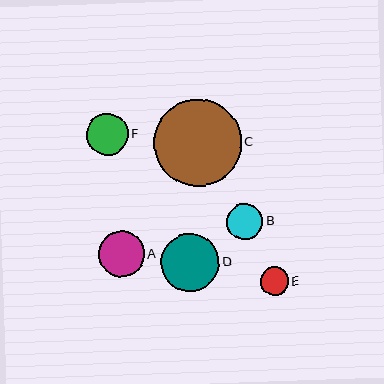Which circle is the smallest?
Circle E is the smallest with a size of approximately 28 pixels.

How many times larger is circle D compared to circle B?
Circle D is approximately 1.6 times the size of circle B.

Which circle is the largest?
Circle C is the largest with a size of approximately 87 pixels.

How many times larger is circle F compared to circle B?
Circle F is approximately 1.1 times the size of circle B.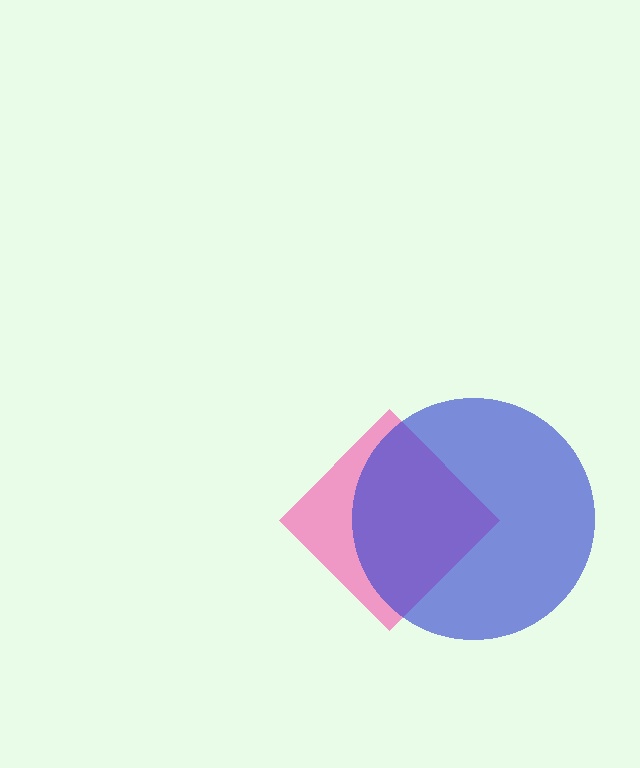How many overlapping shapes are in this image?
There are 2 overlapping shapes in the image.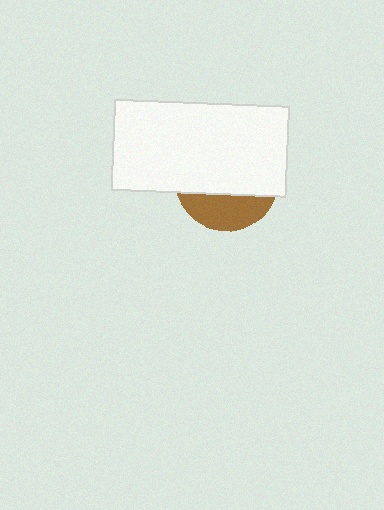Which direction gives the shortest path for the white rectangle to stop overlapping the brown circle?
Moving up gives the shortest separation.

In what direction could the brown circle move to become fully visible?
The brown circle could move down. That would shift it out from behind the white rectangle entirely.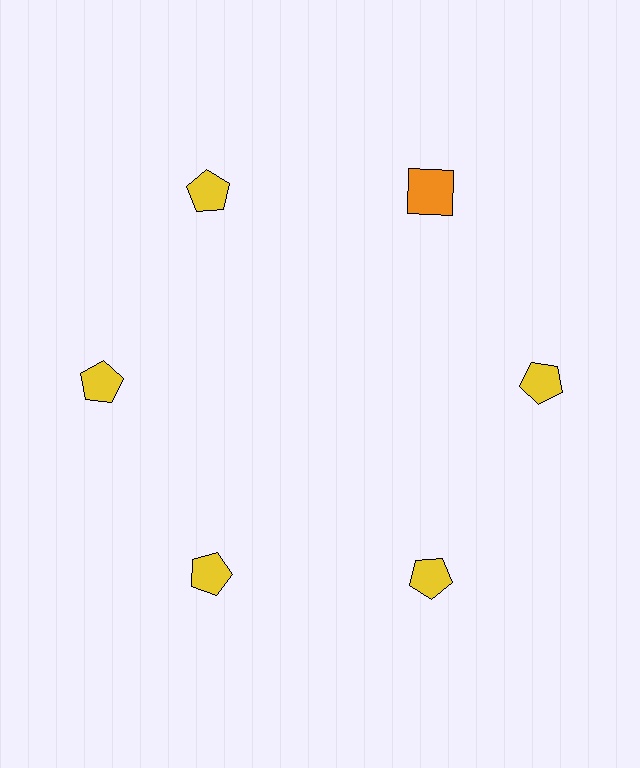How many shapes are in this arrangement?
There are 6 shapes arranged in a ring pattern.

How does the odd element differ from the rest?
It differs in both color (orange instead of yellow) and shape (square instead of pentagon).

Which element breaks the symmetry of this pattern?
The orange square at roughly the 1 o'clock position breaks the symmetry. All other shapes are yellow pentagons.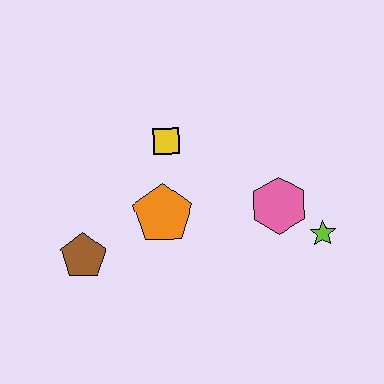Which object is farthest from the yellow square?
The lime star is farthest from the yellow square.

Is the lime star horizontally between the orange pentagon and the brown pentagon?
No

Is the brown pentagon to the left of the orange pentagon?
Yes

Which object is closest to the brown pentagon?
The orange pentagon is closest to the brown pentagon.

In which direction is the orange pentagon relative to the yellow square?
The orange pentagon is below the yellow square.